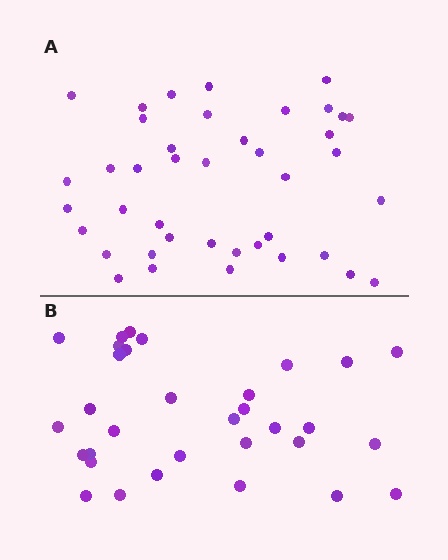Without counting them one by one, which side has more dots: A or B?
Region A (the top region) has more dots.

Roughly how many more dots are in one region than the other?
Region A has roughly 8 or so more dots than region B.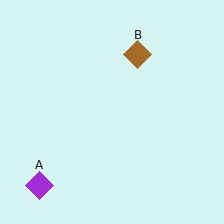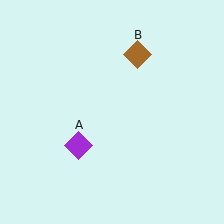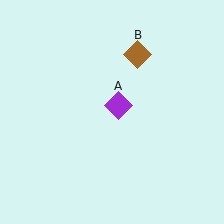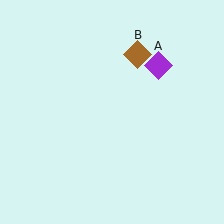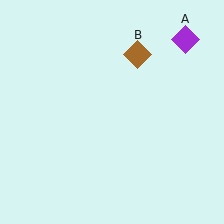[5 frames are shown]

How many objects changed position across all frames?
1 object changed position: purple diamond (object A).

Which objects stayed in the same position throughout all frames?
Brown diamond (object B) remained stationary.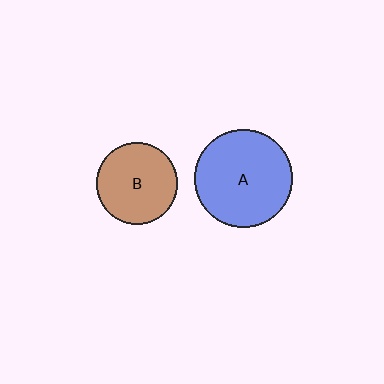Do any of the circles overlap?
No, none of the circles overlap.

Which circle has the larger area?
Circle A (blue).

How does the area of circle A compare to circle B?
Approximately 1.4 times.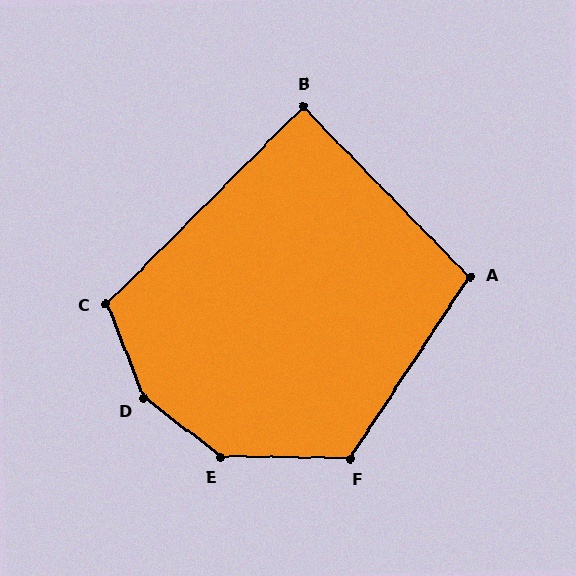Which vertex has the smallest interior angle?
B, at approximately 89 degrees.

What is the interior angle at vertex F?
Approximately 122 degrees (obtuse).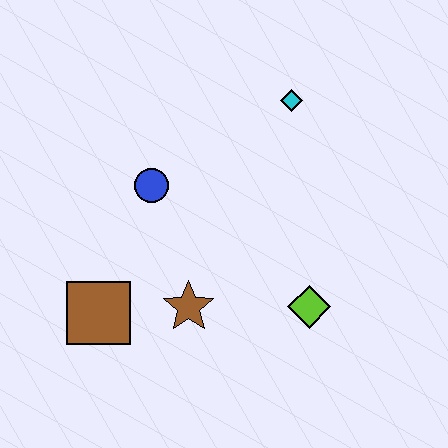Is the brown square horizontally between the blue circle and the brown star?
No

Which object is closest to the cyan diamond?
The blue circle is closest to the cyan diamond.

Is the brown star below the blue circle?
Yes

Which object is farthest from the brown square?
The cyan diamond is farthest from the brown square.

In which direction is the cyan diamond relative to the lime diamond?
The cyan diamond is above the lime diamond.